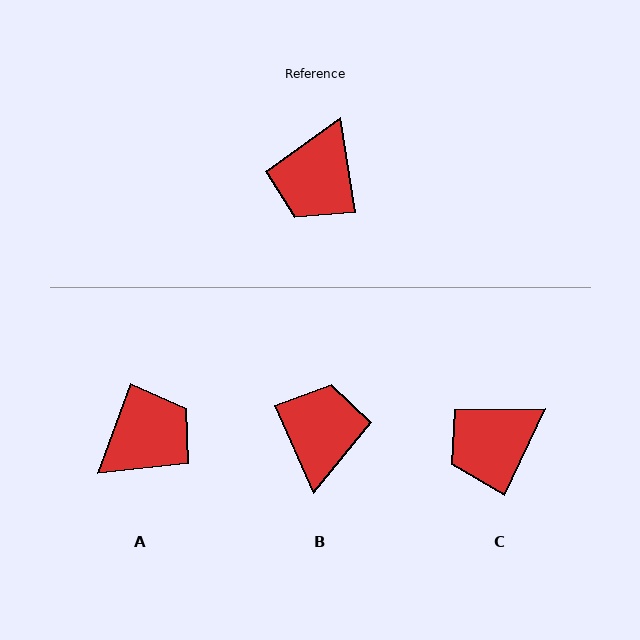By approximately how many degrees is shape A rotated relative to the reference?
Approximately 150 degrees counter-clockwise.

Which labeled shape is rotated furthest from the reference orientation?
B, about 165 degrees away.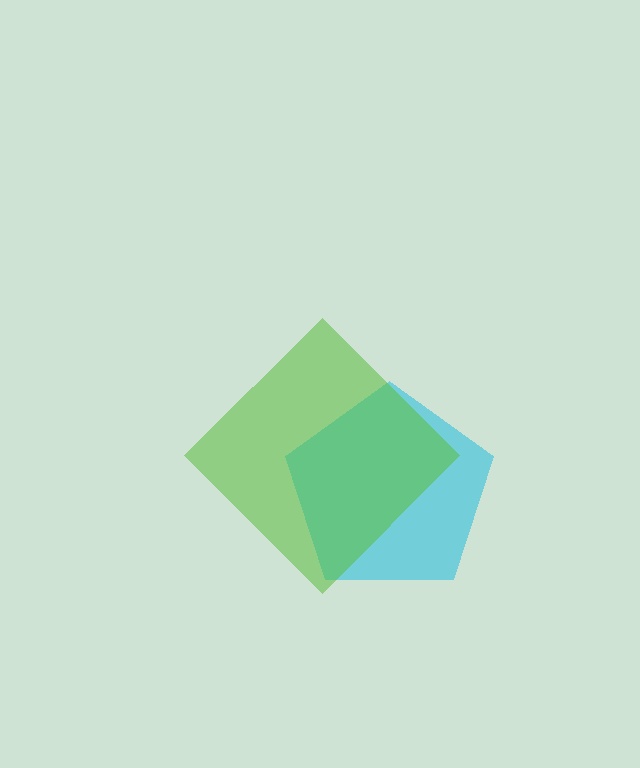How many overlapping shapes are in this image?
There are 2 overlapping shapes in the image.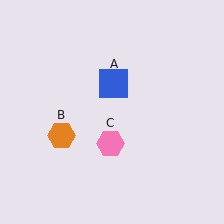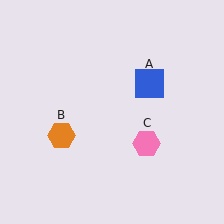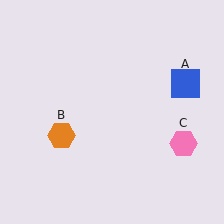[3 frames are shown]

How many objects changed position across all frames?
2 objects changed position: blue square (object A), pink hexagon (object C).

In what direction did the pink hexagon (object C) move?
The pink hexagon (object C) moved right.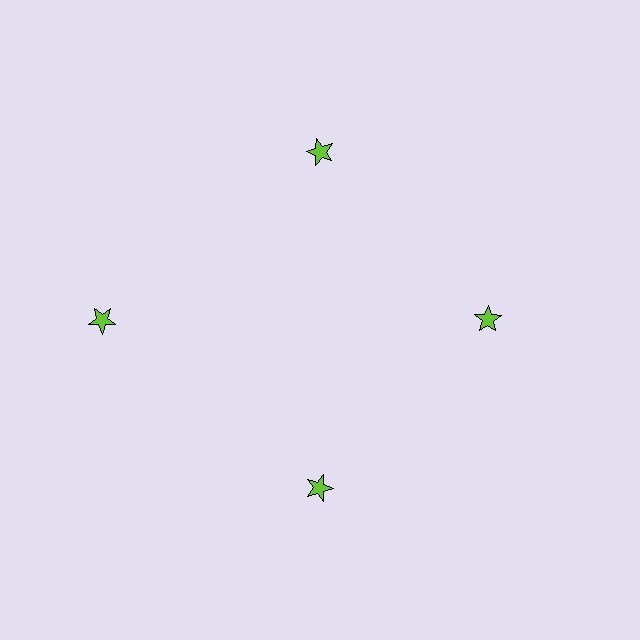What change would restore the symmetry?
The symmetry would be restored by moving it inward, back onto the ring so that all 4 stars sit at equal angles and equal distance from the center.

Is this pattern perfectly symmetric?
No. The 4 lime stars are arranged in a ring, but one element near the 9 o'clock position is pushed outward from the center, breaking the 4-fold rotational symmetry.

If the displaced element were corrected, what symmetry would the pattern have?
It would have 4-fold rotational symmetry — the pattern would map onto itself every 90 degrees.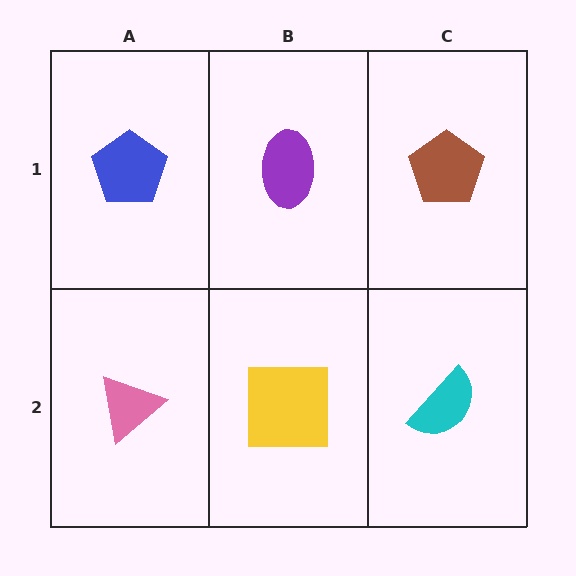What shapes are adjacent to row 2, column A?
A blue pentagon (row 1, column A), a yellow square (row 2, column B).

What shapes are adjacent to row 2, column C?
A brown pentagon (row 1, column C), a yellow square (row 2, column B).